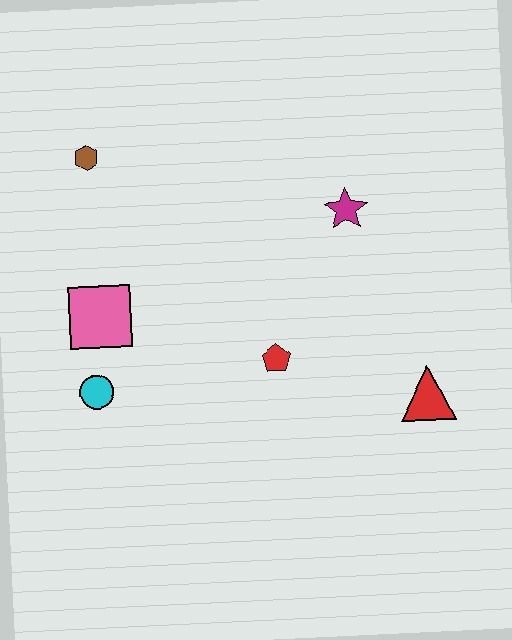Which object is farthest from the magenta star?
The cyan circle is farthest from the magenta star.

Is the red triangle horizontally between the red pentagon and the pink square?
No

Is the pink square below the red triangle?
No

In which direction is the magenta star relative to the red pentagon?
The magenta star is above the red pentagon.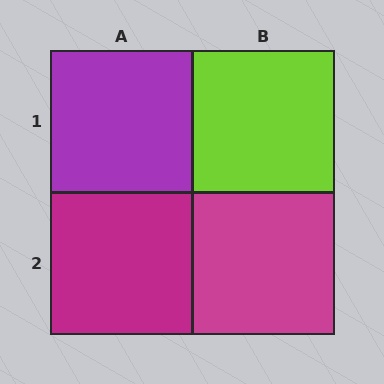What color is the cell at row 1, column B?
Lime.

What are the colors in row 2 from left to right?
Magenta, magenta.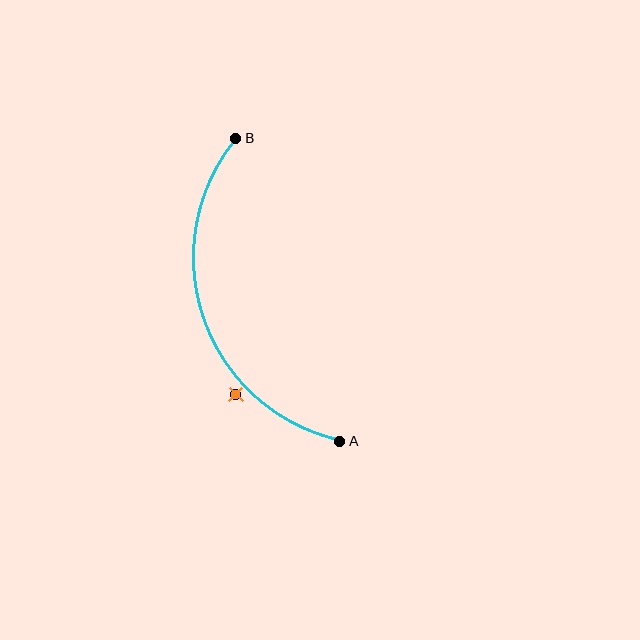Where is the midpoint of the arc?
The arc midpoint is the point on the curve farthest from the straight line joining A and B. It sits to the left of that line.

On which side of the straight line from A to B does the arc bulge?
The arc bulges to the left of the straight line connecting A and B.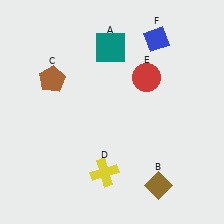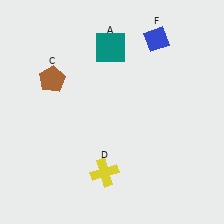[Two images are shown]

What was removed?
The red circle (E), the brown diamond (B) were removed in Image 2.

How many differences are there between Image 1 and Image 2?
There are 2 differences between the two images.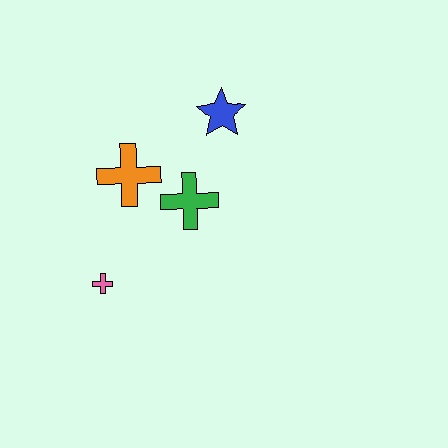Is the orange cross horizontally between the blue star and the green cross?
No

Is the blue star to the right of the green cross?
Yes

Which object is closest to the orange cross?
The green cross is closest to the orange cross.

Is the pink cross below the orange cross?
Yes